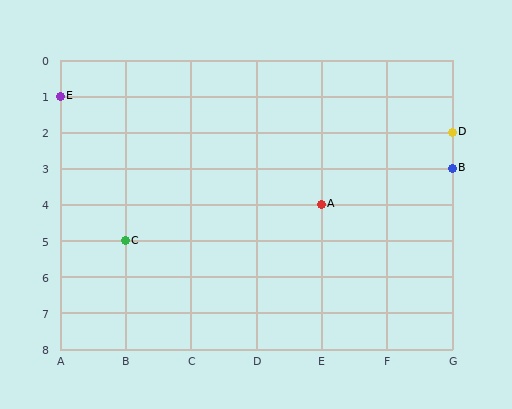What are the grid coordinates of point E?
Point E is at grid coordinates (A, 1).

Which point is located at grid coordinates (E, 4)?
Point A is at (E, 4).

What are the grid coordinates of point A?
Point A is at grid coordinates (E, 4).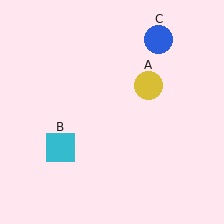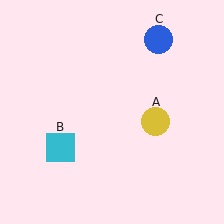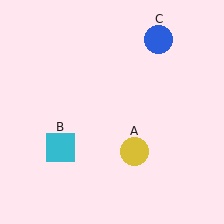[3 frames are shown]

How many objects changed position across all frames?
1 object changed position: yellow circle (object A).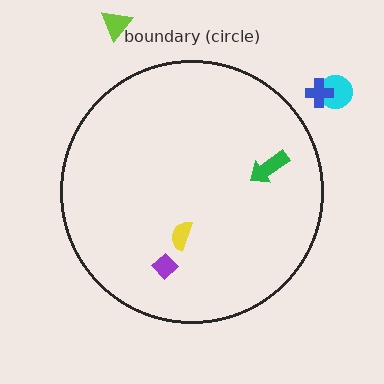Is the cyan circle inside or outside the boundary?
Outside.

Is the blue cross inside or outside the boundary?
Outside.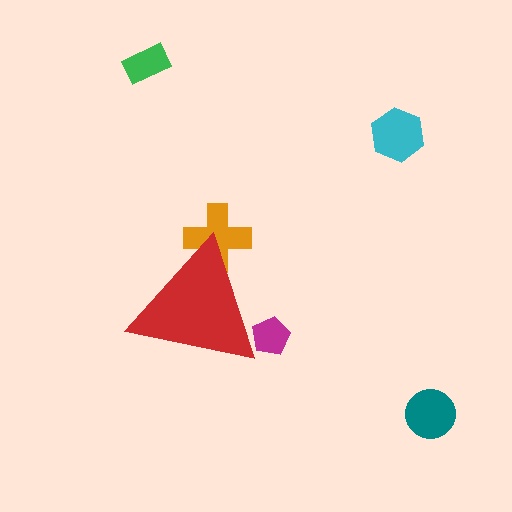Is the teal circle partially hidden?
No, the teal circle is fully visible.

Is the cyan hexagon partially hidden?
No, the cyan hexagon is fully visible.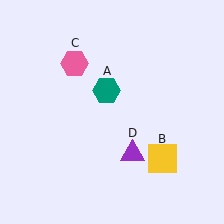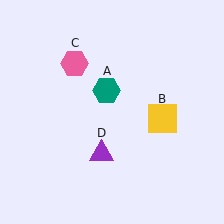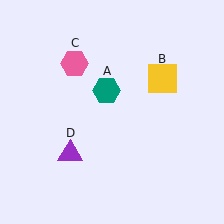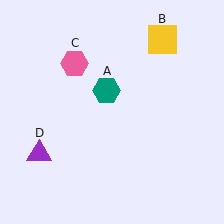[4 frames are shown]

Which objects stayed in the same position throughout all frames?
Teal hexagon (object A) and pink hexagon (object C) remained stationary.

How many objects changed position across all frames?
2 objects changed position: yellow square (object B), purple triangle (object D).